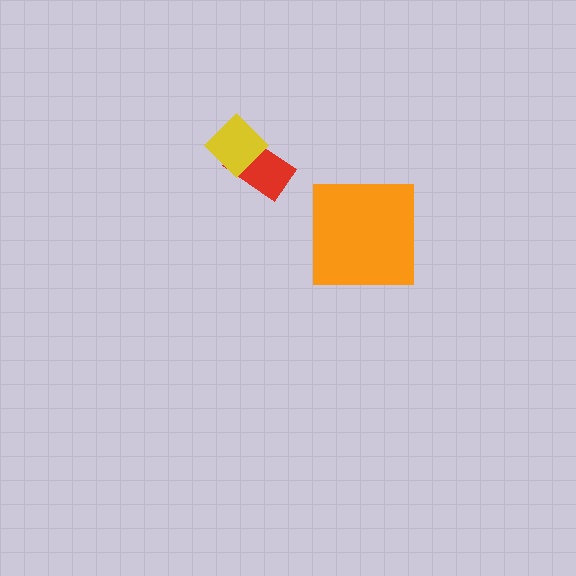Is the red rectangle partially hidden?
Yes, it is partially covered by another shape.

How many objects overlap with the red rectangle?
1 object overlaps with the red rectangle.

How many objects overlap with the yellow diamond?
1 object overlaps with the yellow diamond.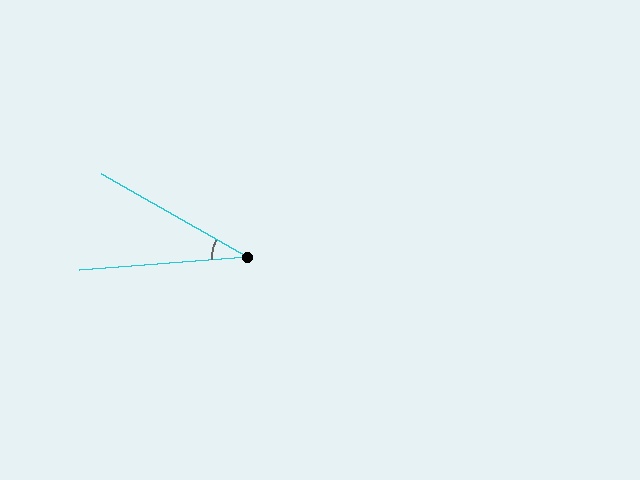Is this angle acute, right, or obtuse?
It is acute.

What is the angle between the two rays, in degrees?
Approximately 34 degrees.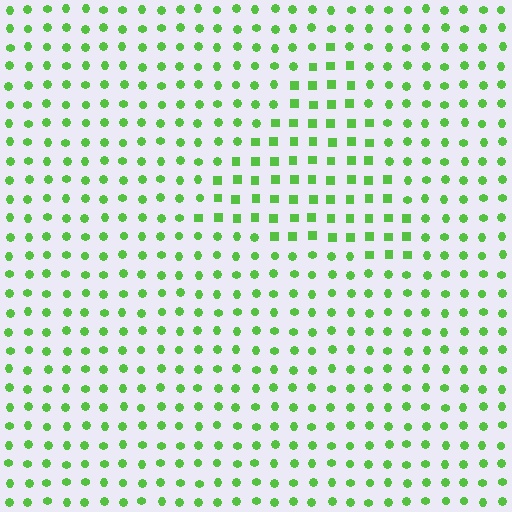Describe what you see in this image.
The image is filled with small lime elements arranged in a uniform grid. A triangle-shaped region contains squares, while the surrounding area contains circles. The boundary is defined purely by the change in element shape.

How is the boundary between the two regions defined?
The boundary is defined by a change in element shape: squares inside vs. circles outside. All elements share the same color and spacing.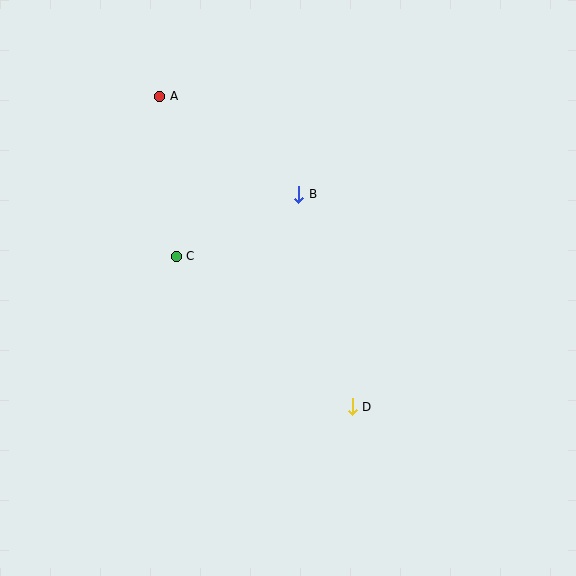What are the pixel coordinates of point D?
Point D is at (352, 407).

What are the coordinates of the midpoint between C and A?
The midpoint between C and A is at (168, 176).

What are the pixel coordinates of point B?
Point B is at (299, 194).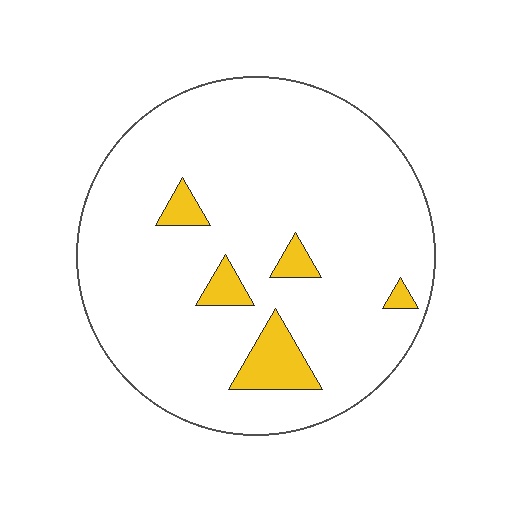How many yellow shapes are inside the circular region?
5.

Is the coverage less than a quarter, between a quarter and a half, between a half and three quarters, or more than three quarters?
Less than a quarter.